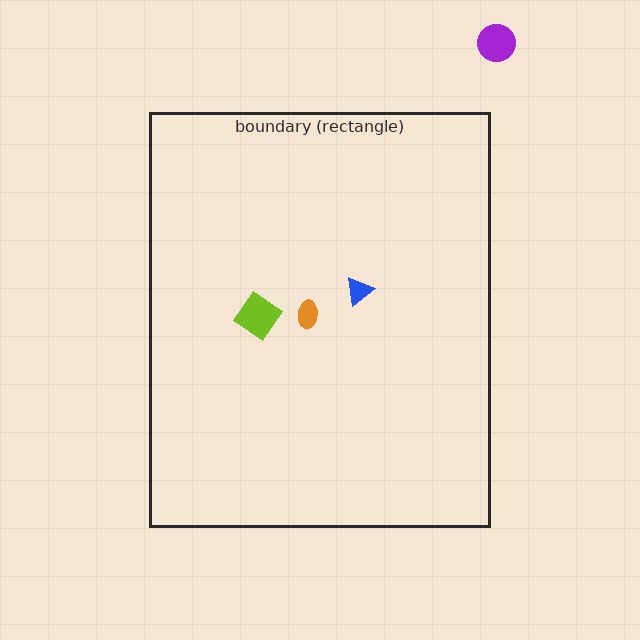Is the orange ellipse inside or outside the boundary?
Inside.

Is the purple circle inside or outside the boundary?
Outside.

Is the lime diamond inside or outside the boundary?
Inside.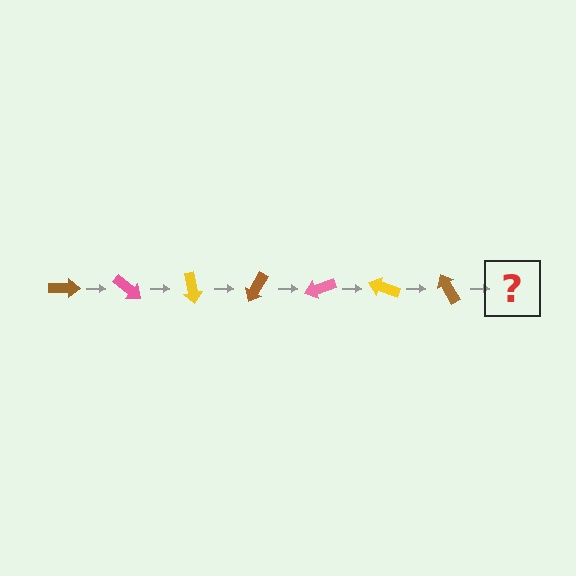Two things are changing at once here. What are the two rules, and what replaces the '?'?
The two rules are that it rotates 40 degrees each step and the color cycles through brown, pink, and yellow. The '?' should be a pink arrow, rotated 280 degrees from the start.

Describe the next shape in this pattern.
It should be a pink arrow, rotated 280 degrees from the start.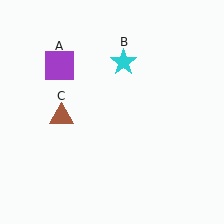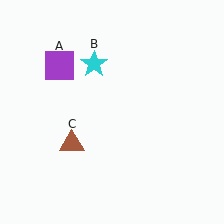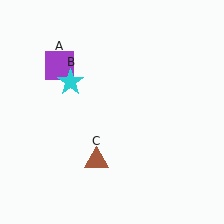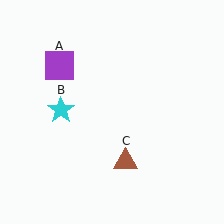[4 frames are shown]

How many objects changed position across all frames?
2 objects changed position: cyan star (object B), brown triangle (object C).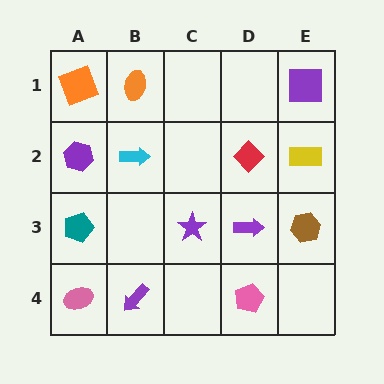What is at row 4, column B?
A purple arrow.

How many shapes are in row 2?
4 shapes.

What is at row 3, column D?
A purple arrow.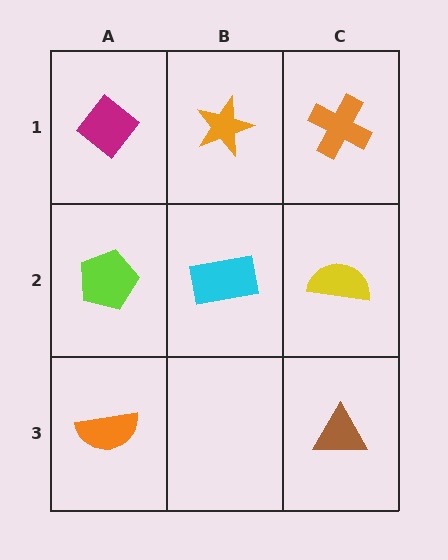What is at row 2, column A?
A lime pentagon.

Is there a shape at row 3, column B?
No, that cell is empty.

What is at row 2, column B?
A cyan rectangle.